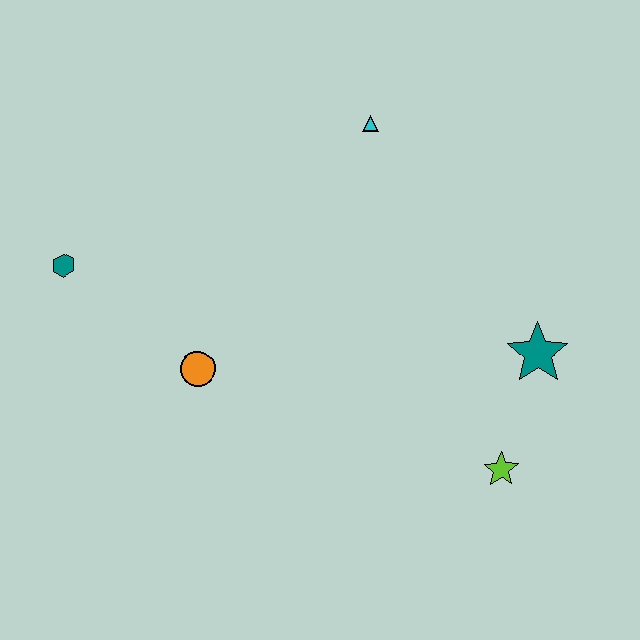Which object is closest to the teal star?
The lime star is closest to the teal star.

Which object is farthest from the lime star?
The teal hexagon is farthest from the lime star.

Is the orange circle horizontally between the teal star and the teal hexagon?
Yes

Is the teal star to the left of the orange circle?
No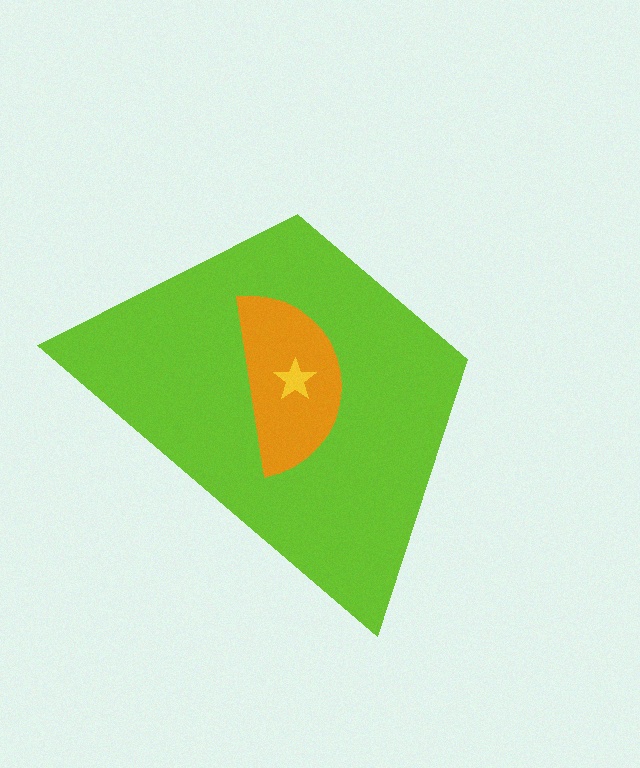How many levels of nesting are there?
3.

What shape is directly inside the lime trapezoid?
The orange semicircle.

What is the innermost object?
The yellow star.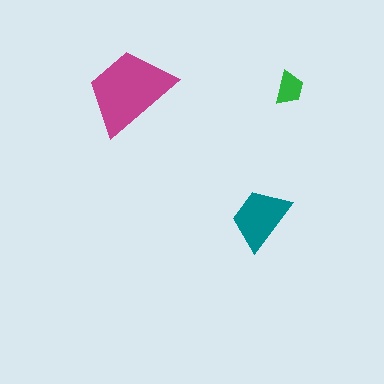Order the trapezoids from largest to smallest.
the magenta one, the teal one, the green one.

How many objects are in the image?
There are 3 objects in the image.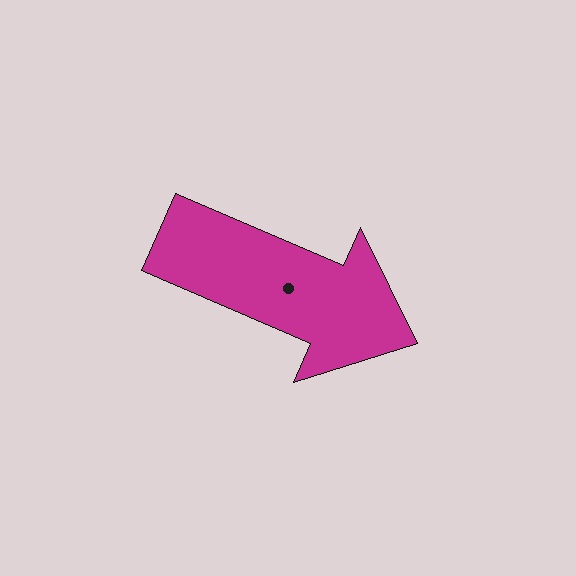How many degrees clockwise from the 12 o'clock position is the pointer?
Approximately 113 degrees.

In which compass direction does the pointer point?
Southeast.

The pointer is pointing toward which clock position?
Roughly 4 o'clock.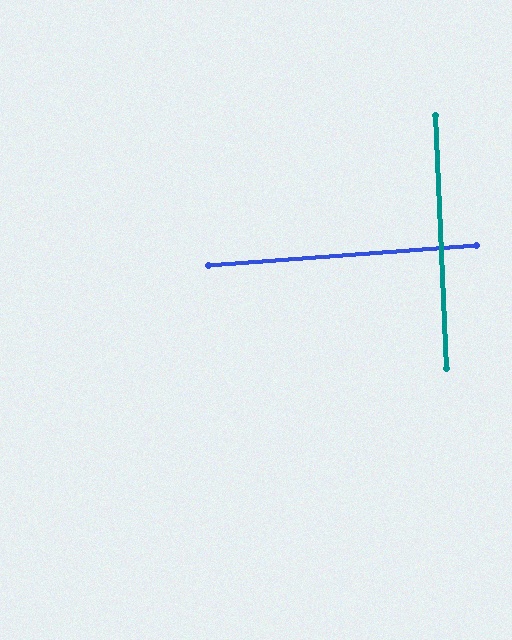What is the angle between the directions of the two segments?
Approximately 88 degrees.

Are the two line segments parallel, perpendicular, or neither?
Perpendicular — they meet at approximately 88°.